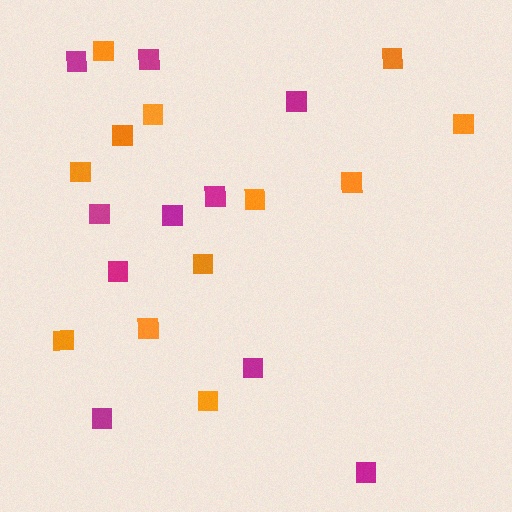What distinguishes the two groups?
There are 2 groups: one group of magenta squares (10) and one group of orange squares (12).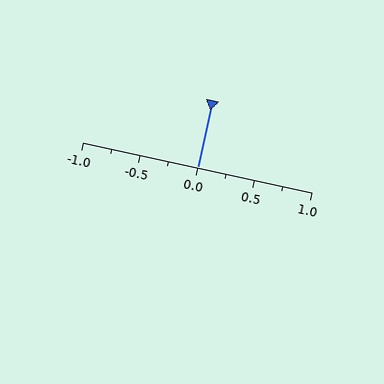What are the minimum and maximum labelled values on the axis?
The axis runs from -1.0 to 1.0.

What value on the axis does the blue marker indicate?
The marker indicates approximately 0.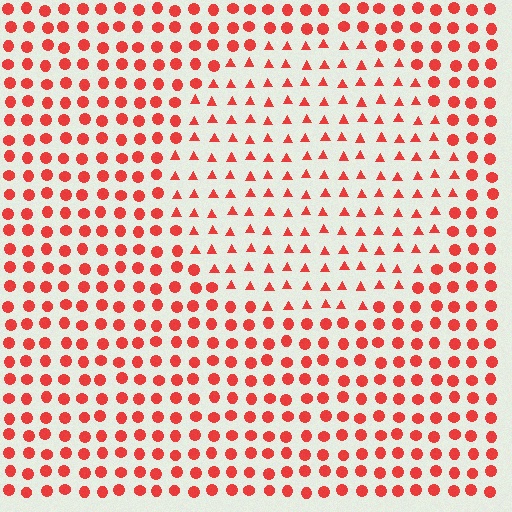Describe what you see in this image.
The image is filled with small red elements arranged in a uniform grid. A circle-shaped region contains triangles, while the surrounding area contains circles. The boundary is defined purely by the change in element shape.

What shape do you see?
I see a circle.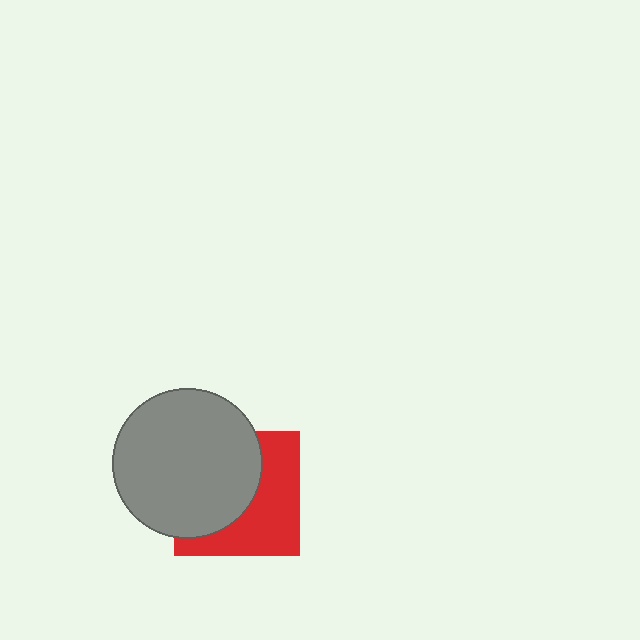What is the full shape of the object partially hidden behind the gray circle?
The partially hidden object is a red square.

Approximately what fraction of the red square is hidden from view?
Roughly 53% of the red square is hidden behind the gray circle.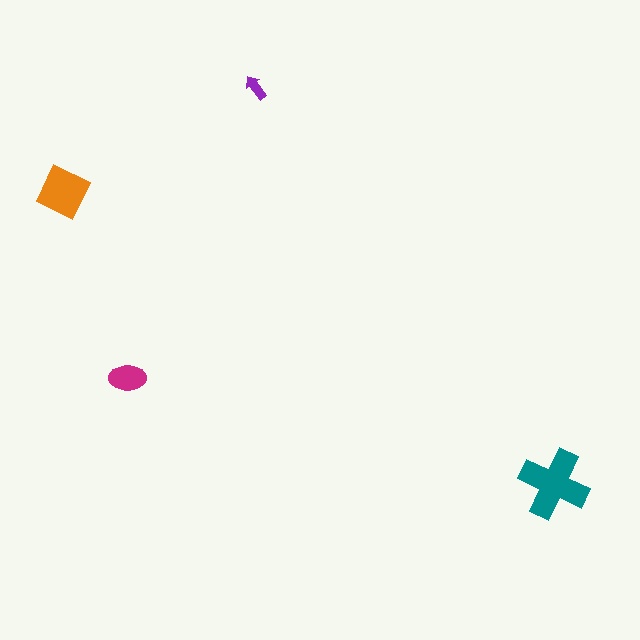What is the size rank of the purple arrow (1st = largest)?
4th.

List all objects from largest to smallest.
The teal cross, the orange diamond, the magenta ellipse, the purple arrow.